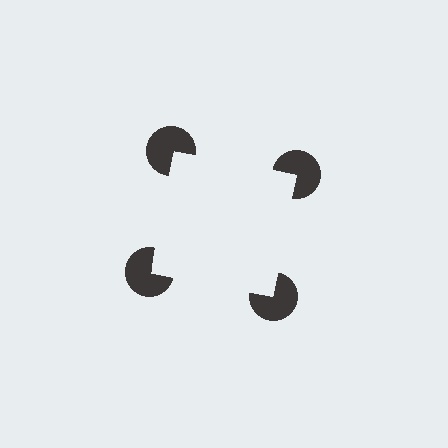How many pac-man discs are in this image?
There are 4 — one at each vertex of the illusory square.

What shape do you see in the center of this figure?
An illusory square — its edges are inferred from the aligned wedge cuts in the pac-man discs, not physically drawn.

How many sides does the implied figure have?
4 sides.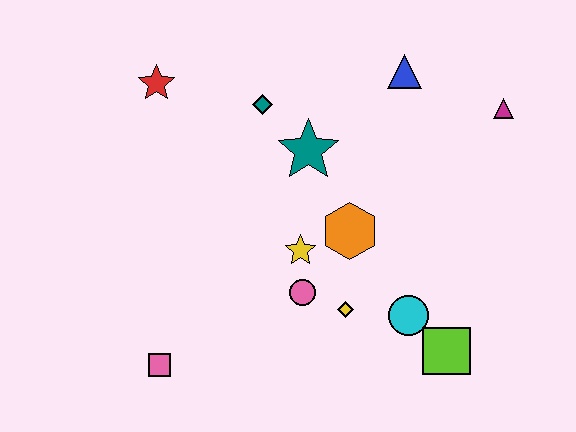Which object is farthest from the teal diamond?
The lime square is farthest from the teal diamond.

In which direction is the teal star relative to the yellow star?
The teal star is above the yellow star.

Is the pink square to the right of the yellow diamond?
No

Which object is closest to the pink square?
The pink circle is closest to the pink square.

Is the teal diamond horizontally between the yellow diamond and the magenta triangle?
No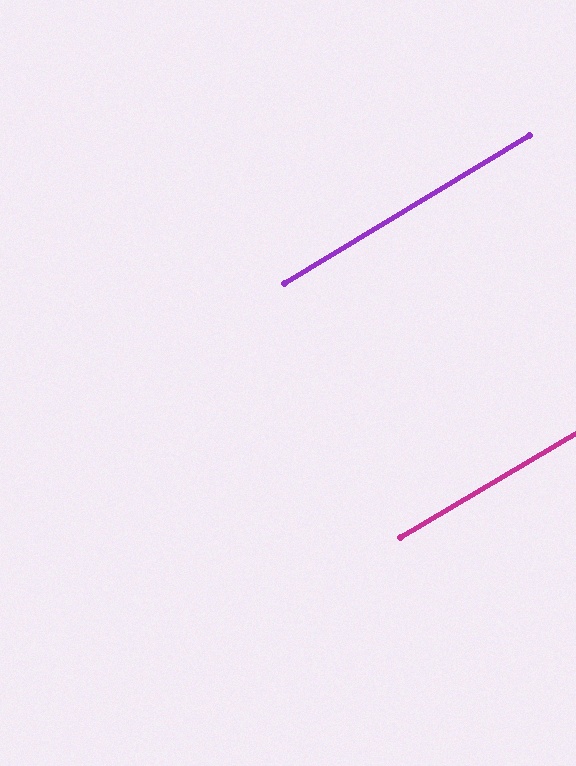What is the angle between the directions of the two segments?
Approximately 0 degrees.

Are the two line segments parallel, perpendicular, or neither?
Parallel — their directions differ by only 0.4°.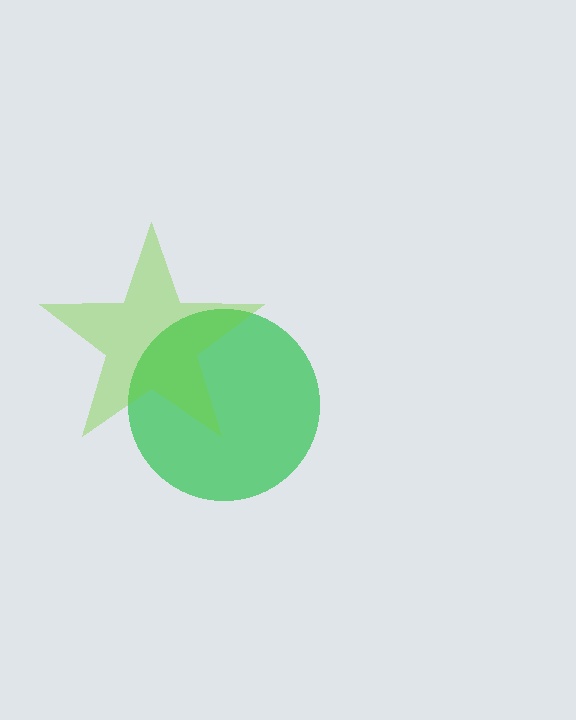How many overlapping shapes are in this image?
There are 2 overlapping shapes in the image.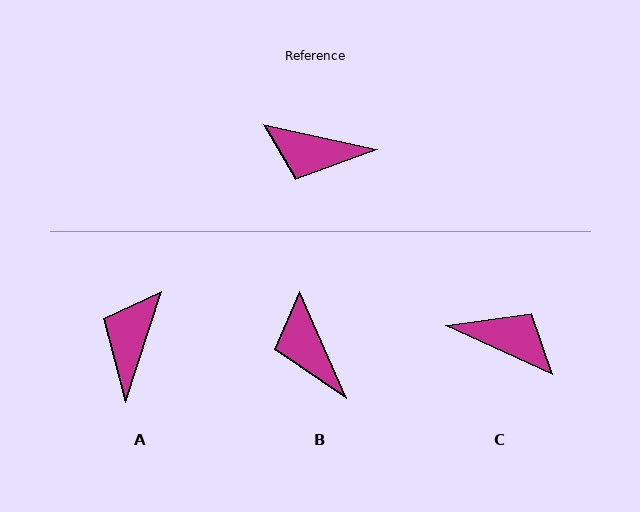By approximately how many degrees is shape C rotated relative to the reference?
Approximately 168 degrees counter-clockwise.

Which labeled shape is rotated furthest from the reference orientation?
C, about 168 degrees away.